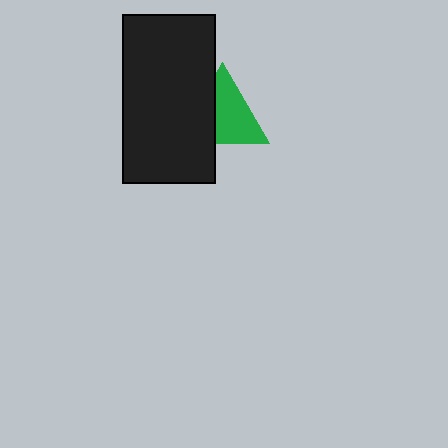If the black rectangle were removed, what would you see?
You would see the complete green triangle.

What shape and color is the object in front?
The object in front is a black rectangle.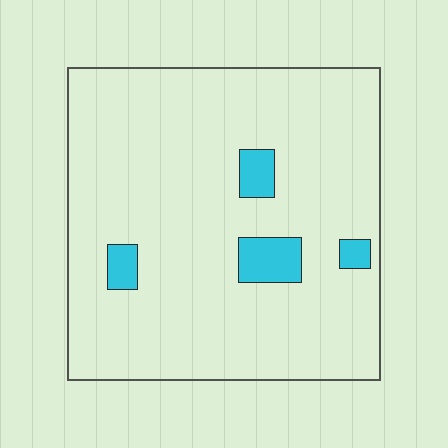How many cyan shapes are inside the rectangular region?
4.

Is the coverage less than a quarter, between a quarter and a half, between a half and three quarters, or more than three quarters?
Less than a quarter.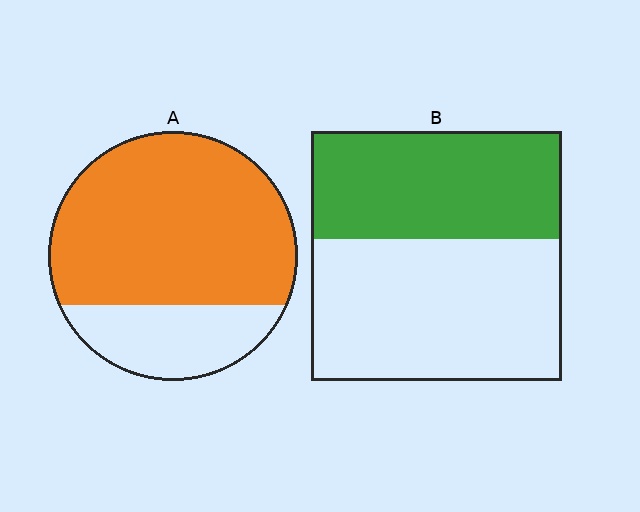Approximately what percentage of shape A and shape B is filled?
A is approximately 75% and B is approximately 45%.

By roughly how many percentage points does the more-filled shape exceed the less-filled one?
By roughly 30 percentage points (A over B).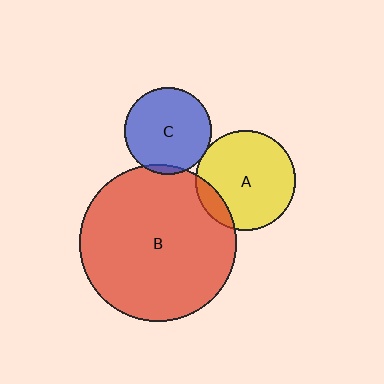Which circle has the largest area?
Circle B (red).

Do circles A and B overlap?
Yes.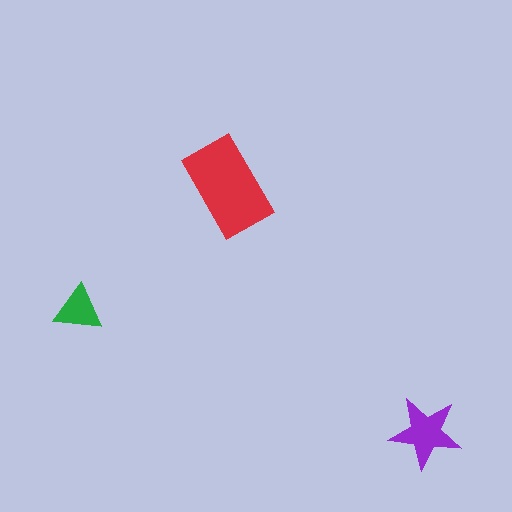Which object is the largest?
The red rectangle.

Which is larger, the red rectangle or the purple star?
The red rectangle.